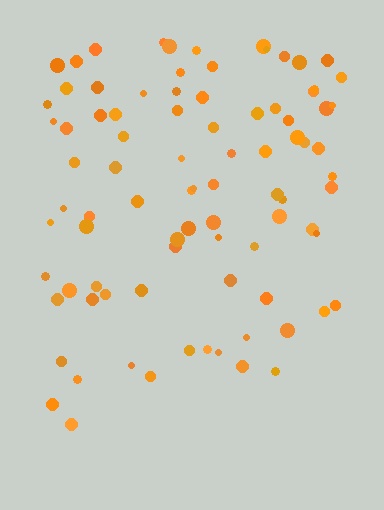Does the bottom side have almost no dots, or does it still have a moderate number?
Still a moderate number, just noticeably fewer than the top.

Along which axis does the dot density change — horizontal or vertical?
Vertical.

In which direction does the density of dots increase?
From bottom to top, with the top side densest.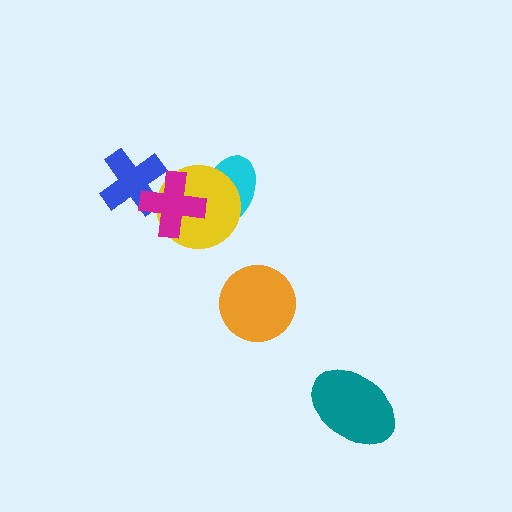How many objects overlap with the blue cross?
1 object overlaps with the blue cross.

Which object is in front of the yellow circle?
The magenta cross is in front of the yellow circle.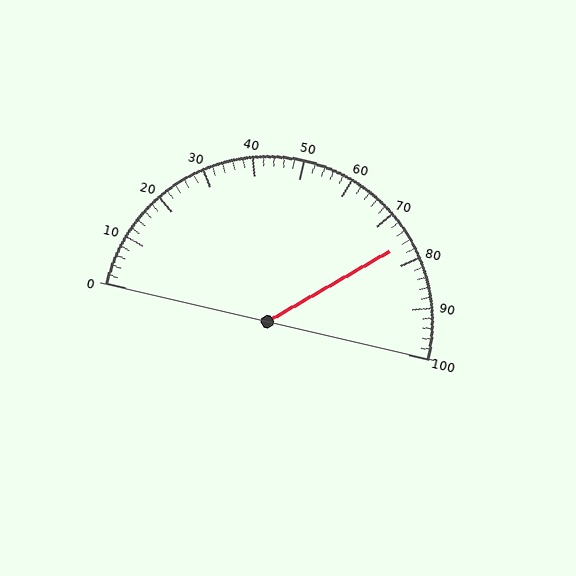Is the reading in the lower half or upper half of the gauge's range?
The reading is in the upper half of the range (0 to 100).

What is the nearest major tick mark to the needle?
The nearest major tick mark is 80.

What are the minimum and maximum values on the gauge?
The gauge ranges from 0 to 100.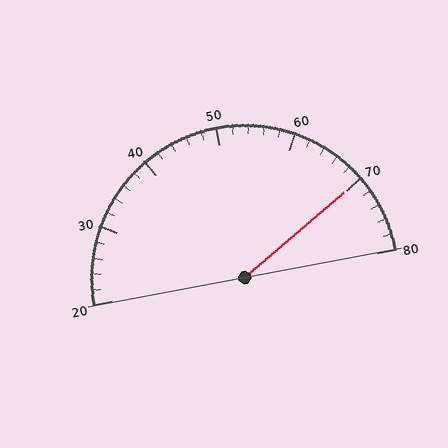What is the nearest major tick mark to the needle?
The nearest major tick mark is 70.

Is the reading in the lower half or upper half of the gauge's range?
The reading is in the upper half of the range (20 to 80).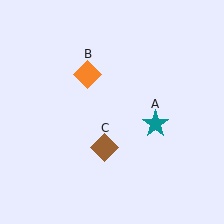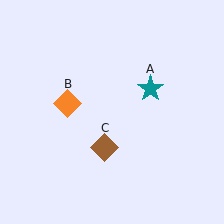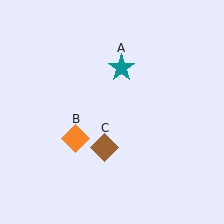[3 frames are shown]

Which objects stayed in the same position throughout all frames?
Brown diamond (object C) remained stationary.